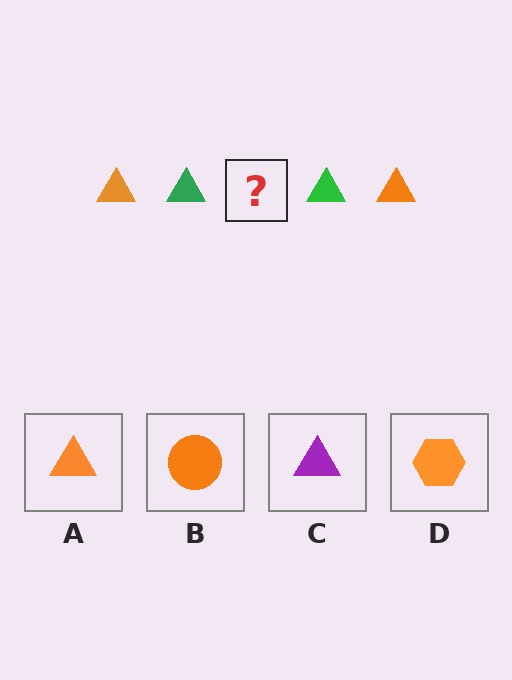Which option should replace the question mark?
Option A.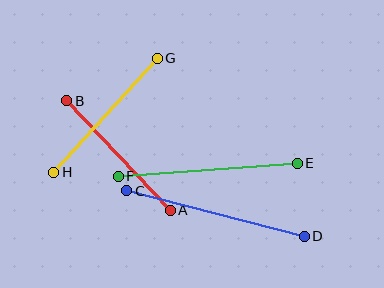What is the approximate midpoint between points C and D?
The midpoint is at approximately (215, 213) pixels.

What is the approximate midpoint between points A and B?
The midpoint is at approximately (119, 156) pixels.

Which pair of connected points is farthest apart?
Points C and D are farthest apart.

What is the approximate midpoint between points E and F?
The midpoint is at approximately (208, 170) pixels.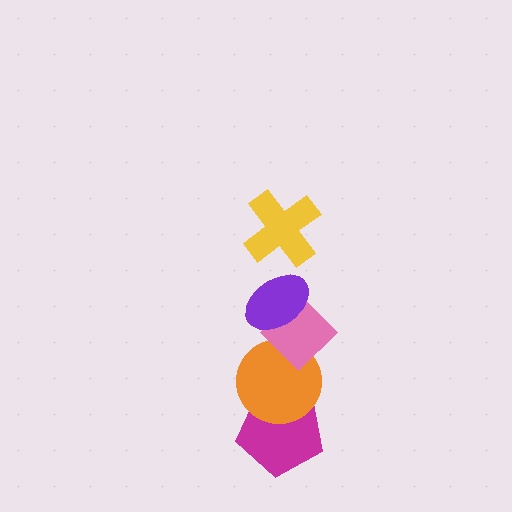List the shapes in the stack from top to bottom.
From top to bottom: the yellow cross, the purple ellipse, the pink diamond, the orange circle, the magenta pentagon.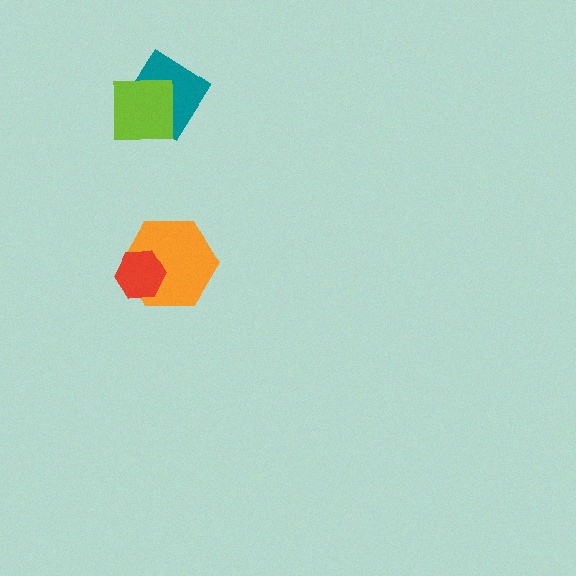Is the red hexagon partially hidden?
No, no other shape covers it.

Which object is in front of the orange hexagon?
The red hexagon is in front of the orange hexagon.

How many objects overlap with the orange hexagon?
1 object overlaps with the orange hexagon.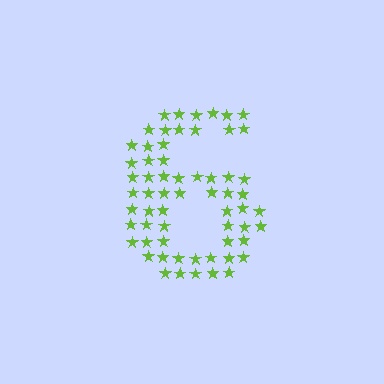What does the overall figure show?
The overall figure shows the digit 6.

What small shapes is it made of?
It is made of small stars.